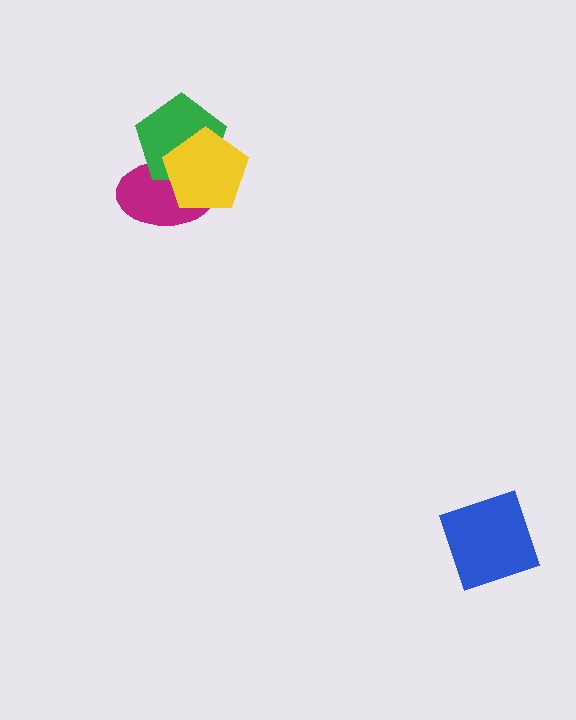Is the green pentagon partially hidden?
Yes, it is partially covered by another shape.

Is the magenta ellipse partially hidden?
Yes, it is partially covered by another shape.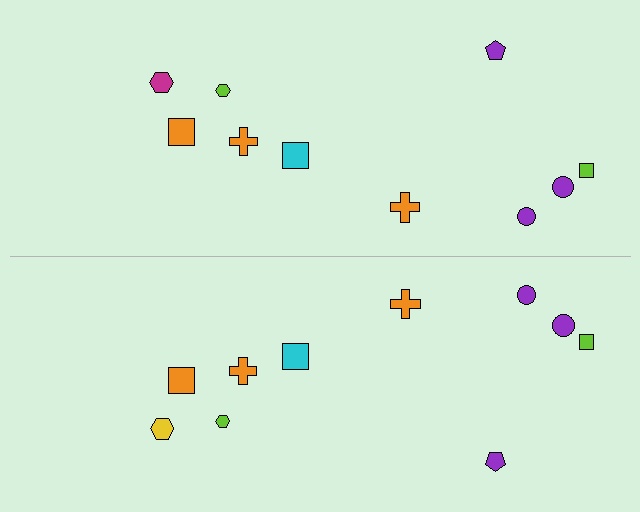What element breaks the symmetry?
The yellow hexagon on the bottom side breaks the symmetry — its mirror counterpart is magenta.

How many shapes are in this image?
There are 20 shapes in this image.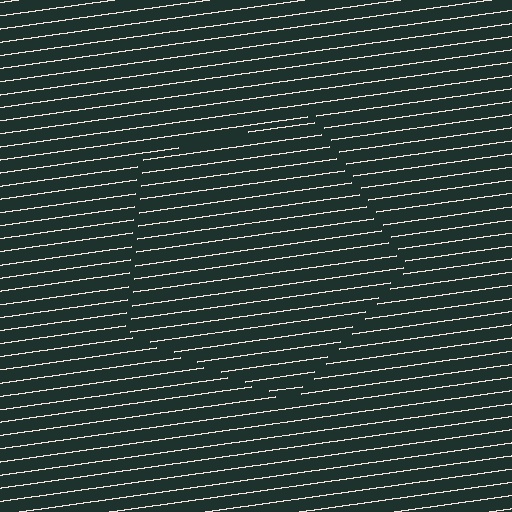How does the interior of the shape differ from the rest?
The interior of the shape contains the same grating, shifted by half a period — the contour is defined by the phase discontinuity where line-ends from the inner and outer gratings abut.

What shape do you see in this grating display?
An illusory pentagon. The interior of the shape contains the same grating, shifted by half a period — the contour is defined by the phase discontinuity where line-ends from the inner and outer gratings abut.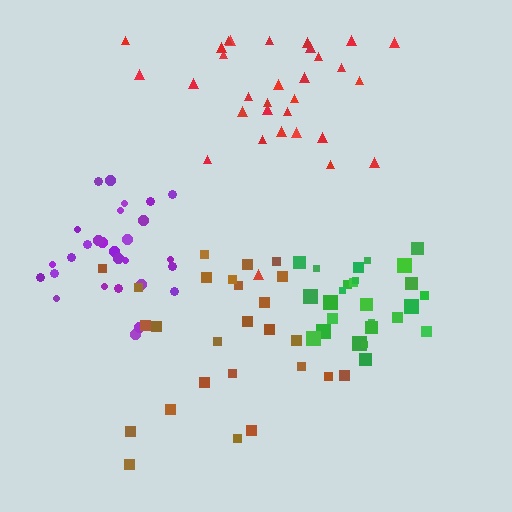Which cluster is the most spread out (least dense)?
Brown.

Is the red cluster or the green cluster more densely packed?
Green.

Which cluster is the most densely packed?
Green.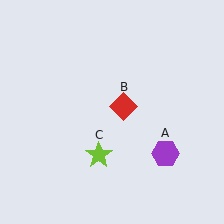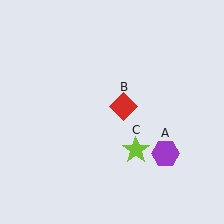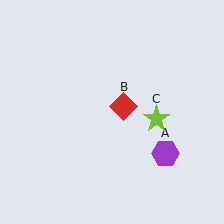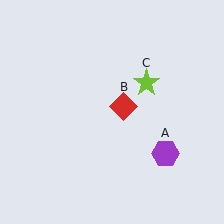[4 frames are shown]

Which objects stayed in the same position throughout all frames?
Purple hexagon (object A) and red diamond (object B) remained stationary.